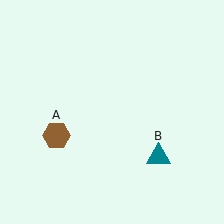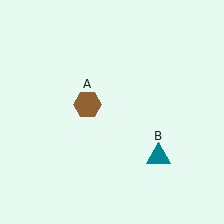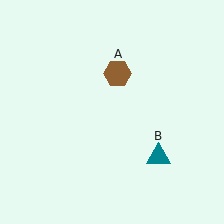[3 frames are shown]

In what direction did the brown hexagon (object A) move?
The brown hexagon (object A) moved up and to the right.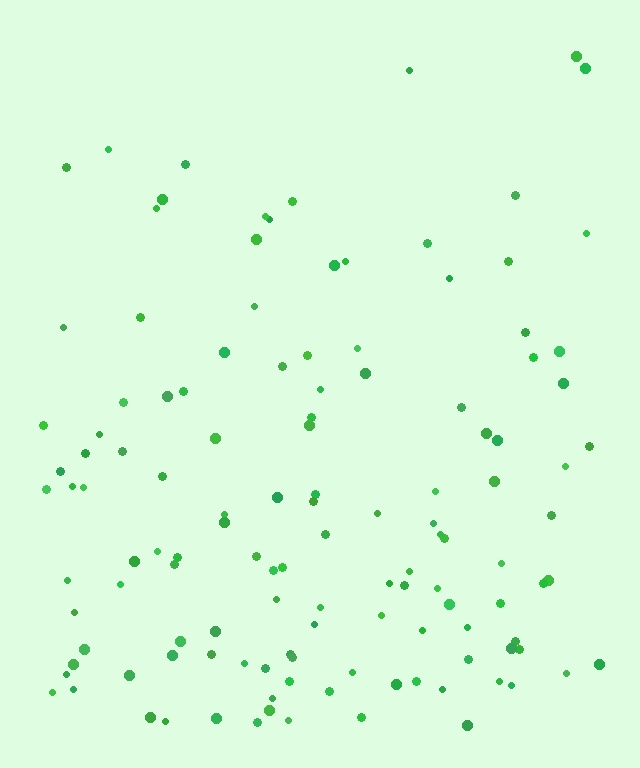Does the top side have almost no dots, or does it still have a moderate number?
Still a moderate number, just noticeably fewer than the bottom.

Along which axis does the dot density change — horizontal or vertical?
Vertical.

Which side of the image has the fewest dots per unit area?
The top.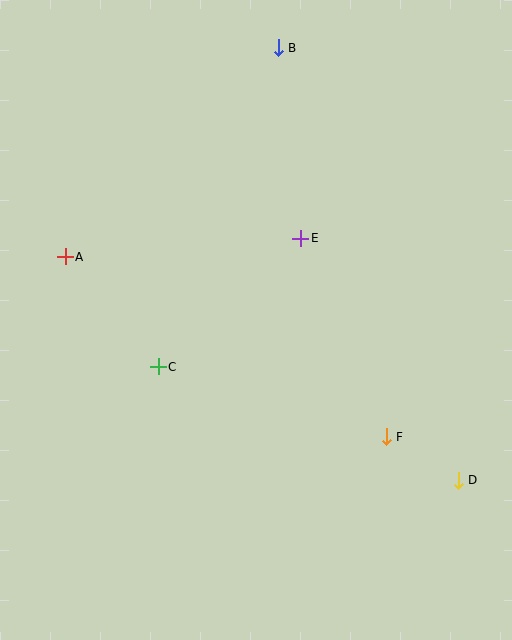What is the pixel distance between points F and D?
The distance between F and D is 84 pixels.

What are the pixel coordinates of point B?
Point B is at (278, 48).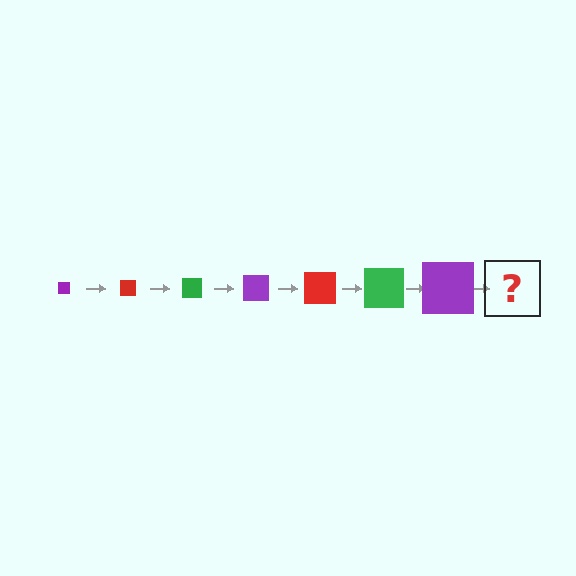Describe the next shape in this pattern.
It should be a red square, larger than the previous one.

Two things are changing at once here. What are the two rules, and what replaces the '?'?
The two rules are that the square grows larger each step and the color cycles through purple, red, and green. The '?' should be a red square, larger than the previous one.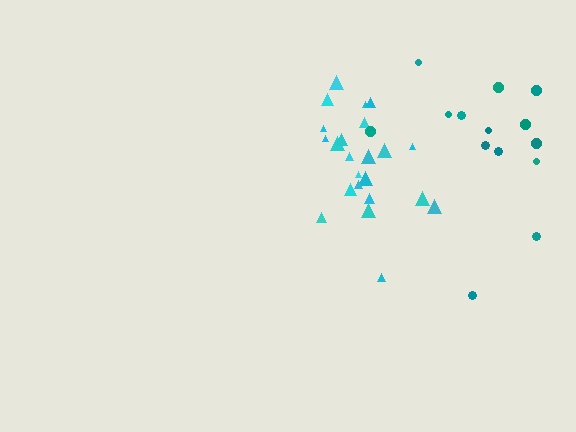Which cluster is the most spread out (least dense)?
Teal.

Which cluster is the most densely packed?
Cyan.